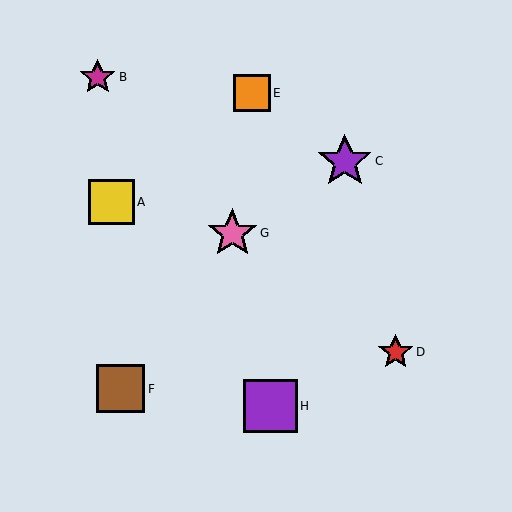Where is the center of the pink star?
The center of the pink star is at (232, 233).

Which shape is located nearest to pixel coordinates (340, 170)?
The purple star (labeled C) at (345, 161) is nearest to that location.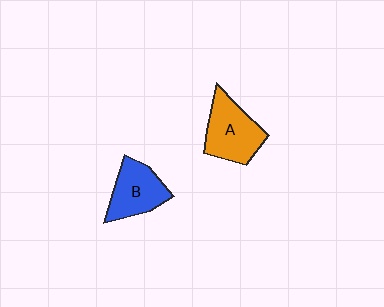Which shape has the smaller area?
Shape B (blue).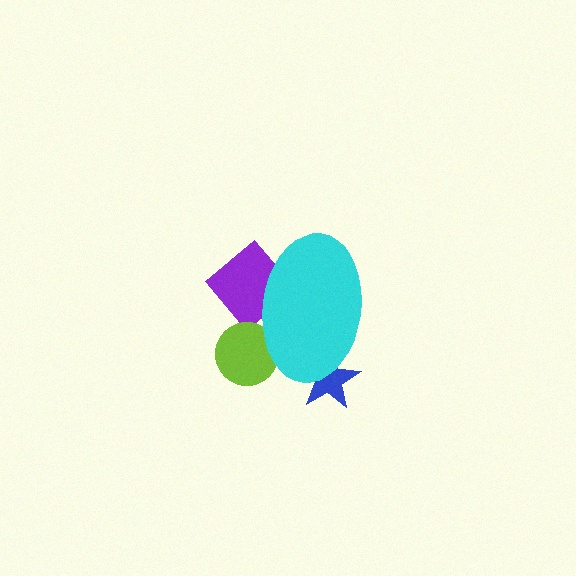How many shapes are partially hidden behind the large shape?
3 shapes are partially hidden.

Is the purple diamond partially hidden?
Yes, the purple diamond is partially hidden behind the cyan ellipse.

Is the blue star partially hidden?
Yes, the blue star is partially hidden behind the cyan ellipse.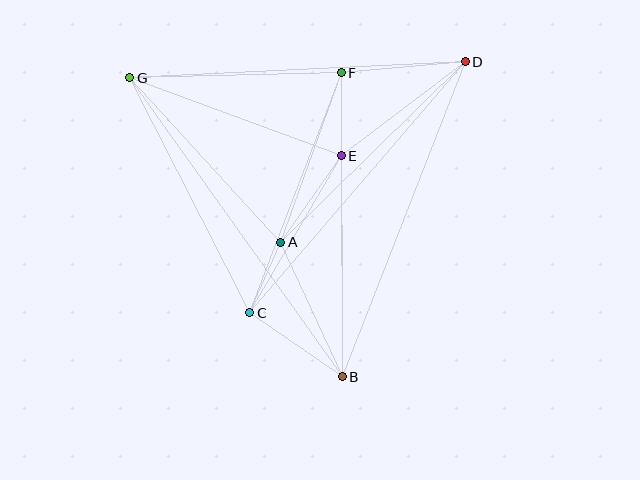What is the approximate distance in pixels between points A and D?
The distance between A and D is approximately 258 pixels.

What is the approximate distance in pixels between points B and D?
The distance between B and D is approximately 338 pixels.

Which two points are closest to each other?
Points A and C are closest to each other.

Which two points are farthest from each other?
Points B and G are farthest from each other.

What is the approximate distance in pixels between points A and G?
The distance between A and G is approximately 223 pixels.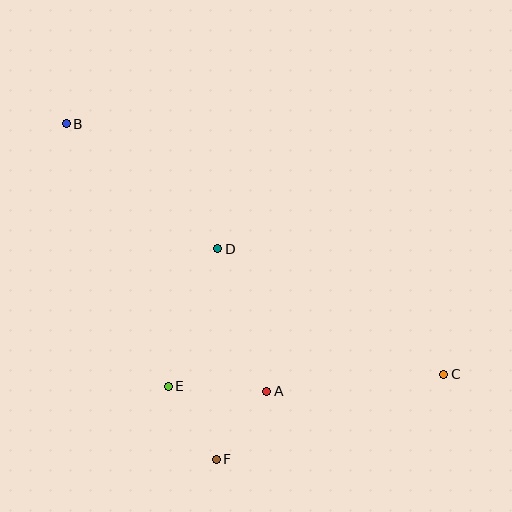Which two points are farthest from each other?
Points B and C are farthest from each other.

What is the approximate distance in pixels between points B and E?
The distance between B and E is approximately 282 pixels.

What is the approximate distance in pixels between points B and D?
The distance between B and D is approximately 197 pixels.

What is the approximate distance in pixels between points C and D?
The distance between C and D is approximately 259 pixels.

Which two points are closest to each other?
Points A and F are closest to each other.